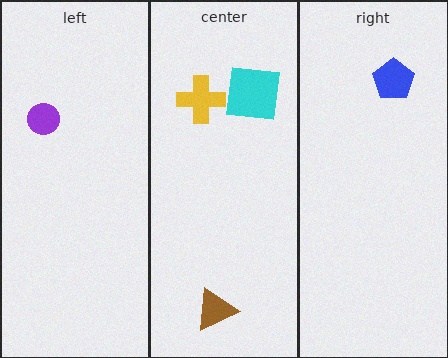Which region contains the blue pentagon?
The right region.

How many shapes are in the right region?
1.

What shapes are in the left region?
The purple circle.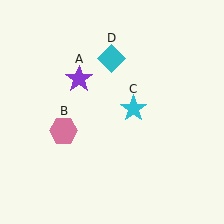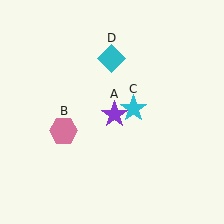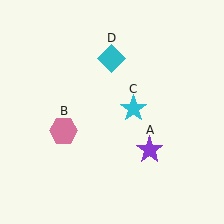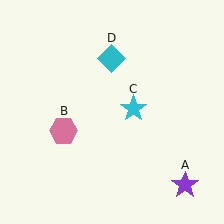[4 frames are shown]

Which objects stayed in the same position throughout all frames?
Pink hexagon (object B) and cyan star (object C) and cyan diamond (object D) remained stationary.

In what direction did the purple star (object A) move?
The purple star (object A) moved down and to the right.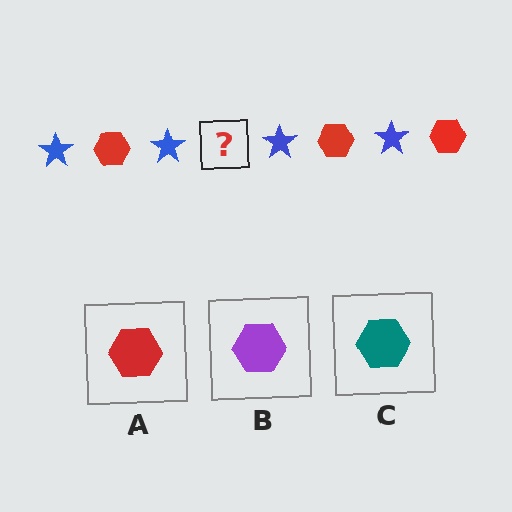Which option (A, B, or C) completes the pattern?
A.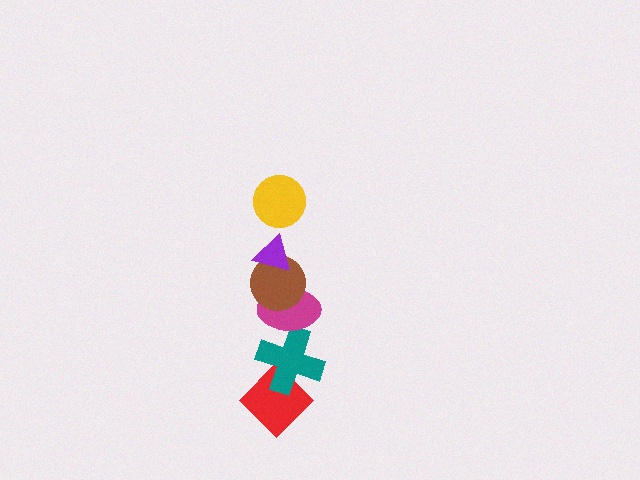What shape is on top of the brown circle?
The purple triangle is on top of the brown circle.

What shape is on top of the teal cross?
The magenta ellipse is on top of the teal cross.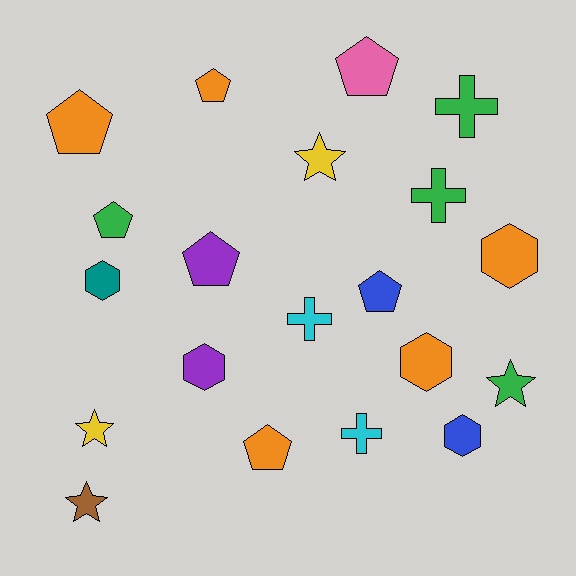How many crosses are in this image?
There are 4 crosses.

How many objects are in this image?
There are 20 objects.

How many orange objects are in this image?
There are 5 orange objects.